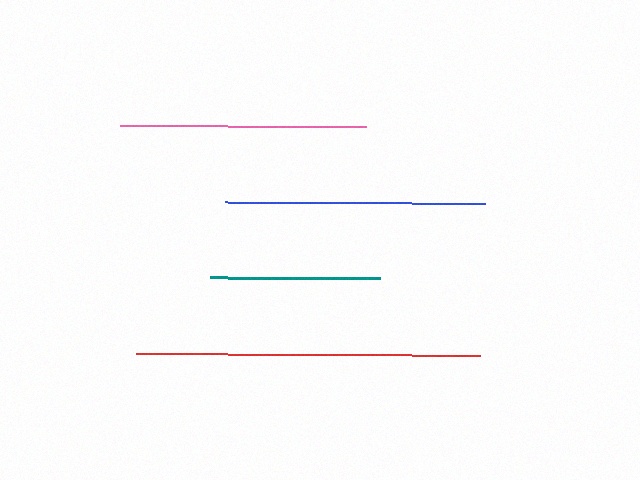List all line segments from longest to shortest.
From longest to shortest: red, blue, pink, teal.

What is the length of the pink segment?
The pink segment is approximately 247 pixels long.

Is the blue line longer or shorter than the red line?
The red line is longer than the blue line.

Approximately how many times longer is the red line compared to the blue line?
The red line is approximately 1.3 times the length of the blue line.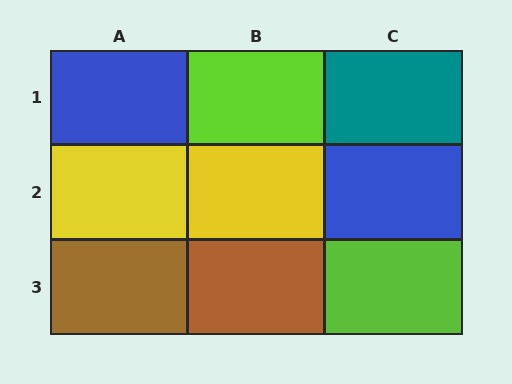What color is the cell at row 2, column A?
Yellow.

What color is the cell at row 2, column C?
Blue.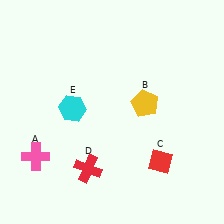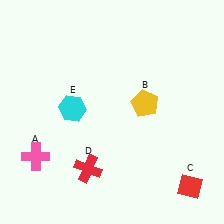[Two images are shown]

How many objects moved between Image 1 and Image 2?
1 object moved between the two images.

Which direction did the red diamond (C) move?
The red diamond (C) moved right.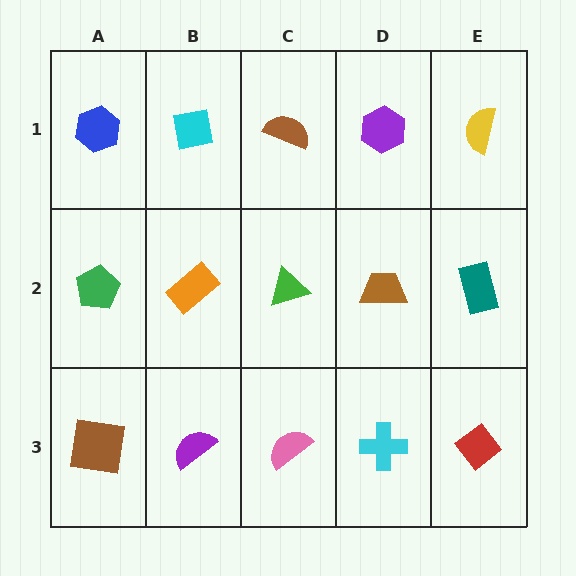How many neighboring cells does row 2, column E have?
3.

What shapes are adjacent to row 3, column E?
A teal rectangle (row 2, column E), a cyan cross (row 3, column D).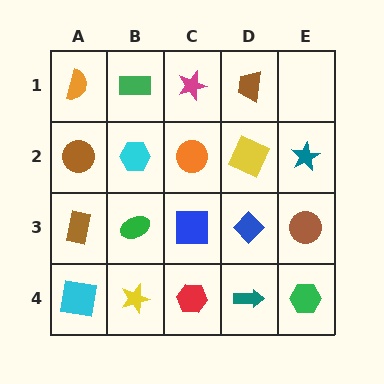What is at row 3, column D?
A blue diamond.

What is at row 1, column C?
A magenta star.